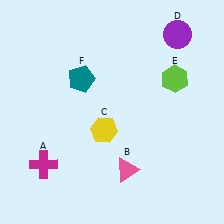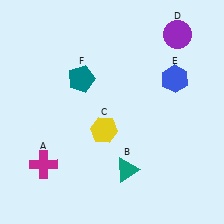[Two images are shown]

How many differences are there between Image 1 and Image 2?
There are 2 differences between the two images.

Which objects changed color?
B changed from pink to teal. E changed from lime to blue.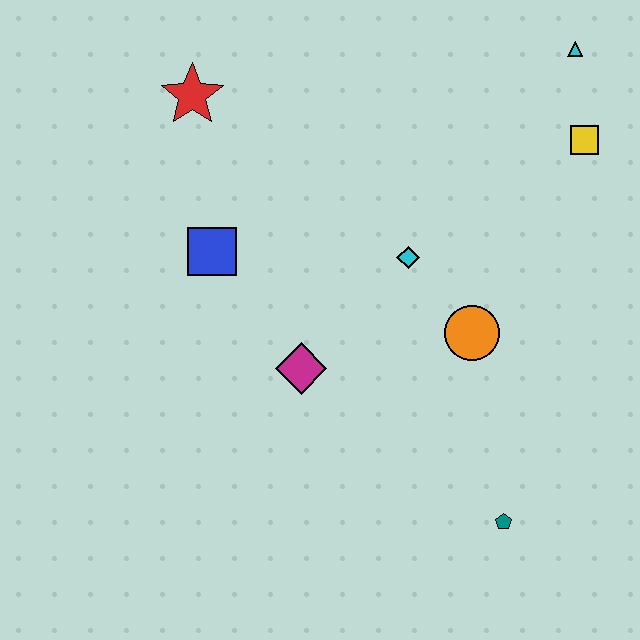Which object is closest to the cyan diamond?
The orange circle is closest to the cyan diamond.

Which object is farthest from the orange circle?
The red star is farthest from the orange circle.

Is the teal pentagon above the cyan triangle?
No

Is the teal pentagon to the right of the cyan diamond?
Yes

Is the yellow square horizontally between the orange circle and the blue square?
No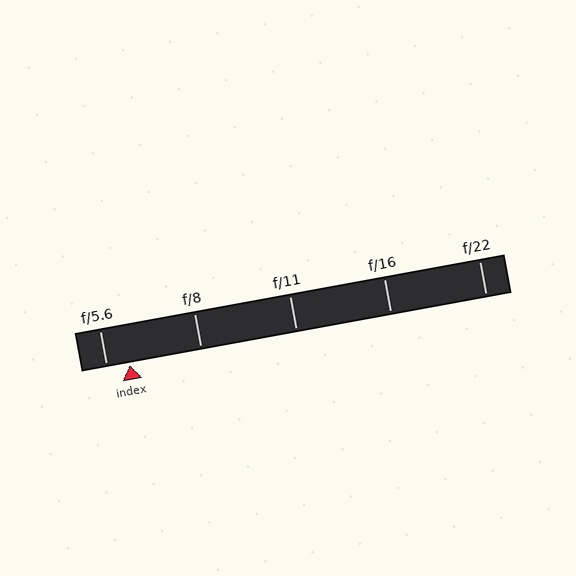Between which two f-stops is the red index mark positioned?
The index mark is between f/5.6 and f/8.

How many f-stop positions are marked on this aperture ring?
There are 5 f-stop positions marked.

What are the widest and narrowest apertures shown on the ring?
The widest aperture shown is f/5.6 and the narrowest is f/22.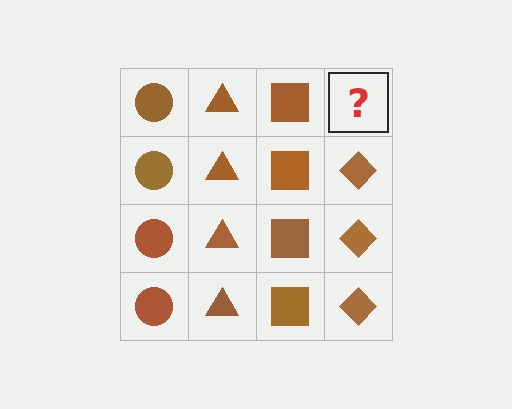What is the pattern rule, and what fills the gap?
The rule is that each column has a consistent shape. The gap should be filled with a brown diamond.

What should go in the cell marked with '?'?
The missing cell should contain a brown diamond.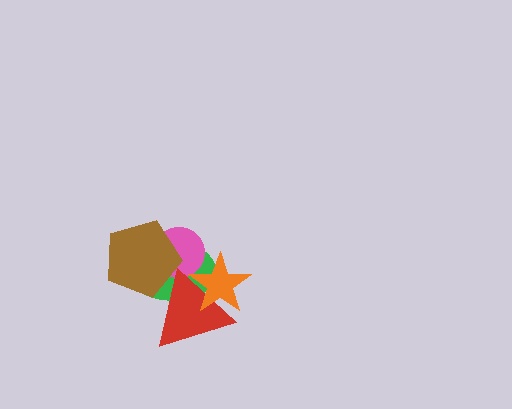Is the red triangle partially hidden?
Yes, it is partially covered by another shape.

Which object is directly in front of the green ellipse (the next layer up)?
The pink circle is directly in front of the green ellipse.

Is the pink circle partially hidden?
Yes, it is partially covered by another shape.